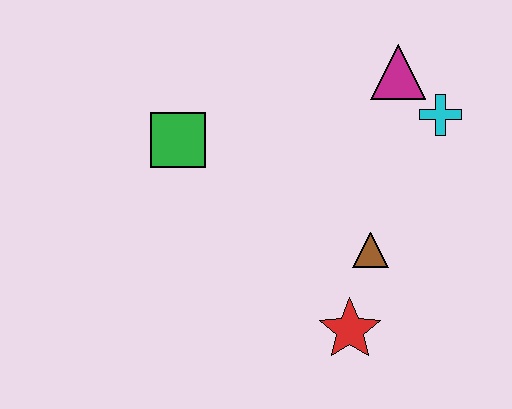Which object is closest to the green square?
The brown triangle is closest to the green square.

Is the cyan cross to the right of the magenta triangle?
Yes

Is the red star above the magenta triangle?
No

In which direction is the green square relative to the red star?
The green square is above the red star.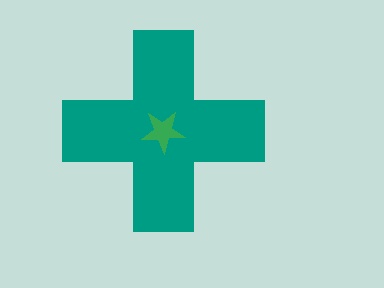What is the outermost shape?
The teal cross.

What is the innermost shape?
The green star.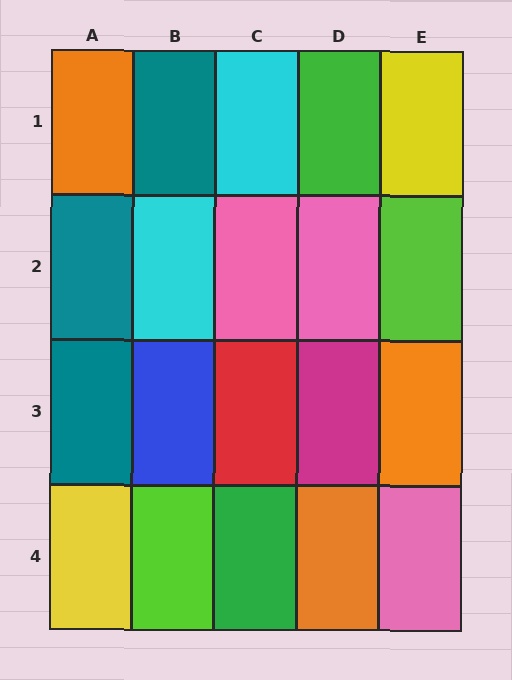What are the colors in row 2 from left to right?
Teal, cyan, pink, pink, lime.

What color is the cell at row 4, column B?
Lime.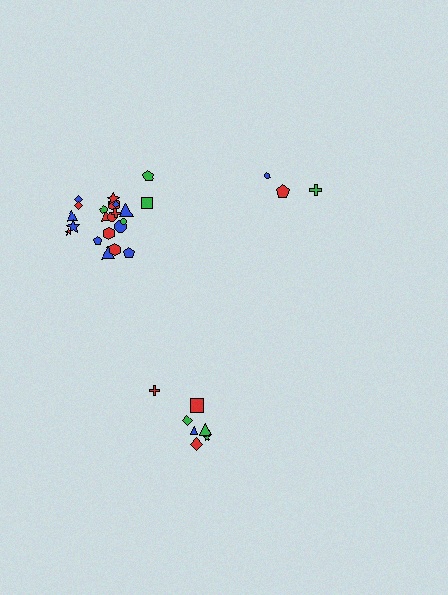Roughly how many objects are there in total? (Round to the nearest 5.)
Roughly 30 objects in total.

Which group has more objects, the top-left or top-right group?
The top-left group.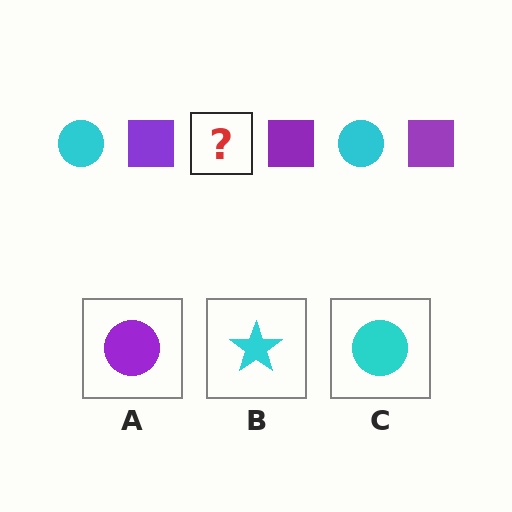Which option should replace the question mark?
Option C.